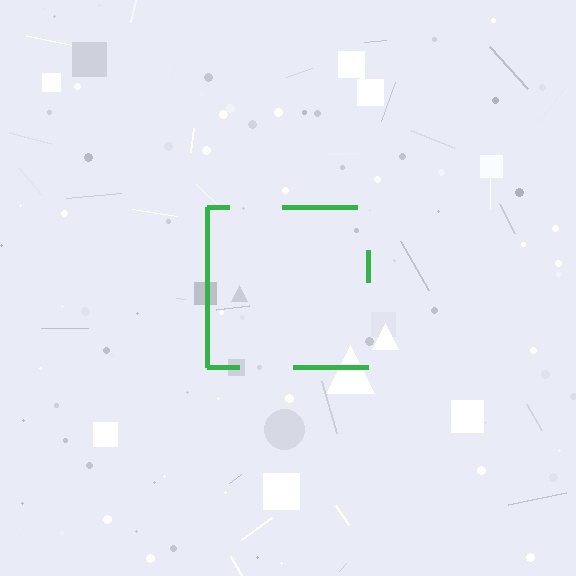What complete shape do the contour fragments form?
The contour fragments form a square.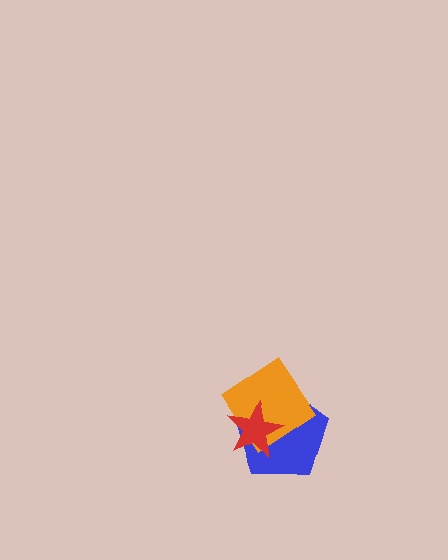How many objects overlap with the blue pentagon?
2 objects overlap with the blue pentagon.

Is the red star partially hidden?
No, no other shape covers it.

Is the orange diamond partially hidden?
Yes, it is partially covered by another shape.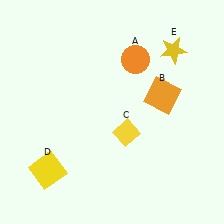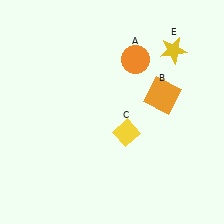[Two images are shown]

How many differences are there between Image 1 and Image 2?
There is 1 difference between the two images.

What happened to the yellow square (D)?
The yellow square (D) was removed in Image 2. It was in the bottom-left area of Image 1.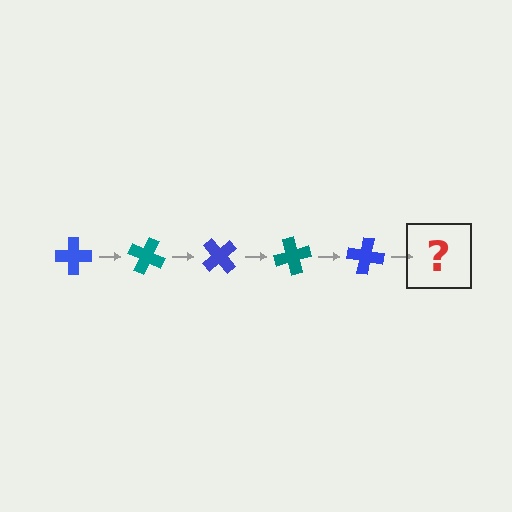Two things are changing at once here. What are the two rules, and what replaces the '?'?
The two rules are that it rotates 25 degrees each step and the color cycles through blue and teal. The '?' should be a teal cross, rotated 125 degrees from the start.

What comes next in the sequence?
The next element should be a teal cross, rotated 125 degrees from the start.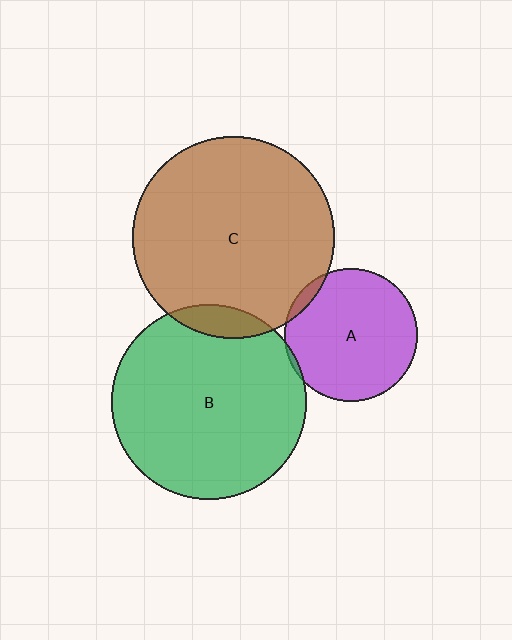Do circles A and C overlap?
Yes.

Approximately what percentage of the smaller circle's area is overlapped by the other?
Approximately 5%.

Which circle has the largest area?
Circle C (brown).